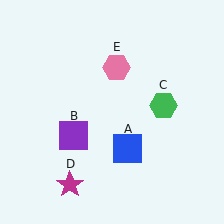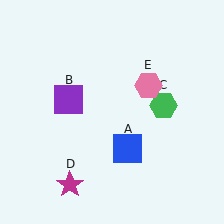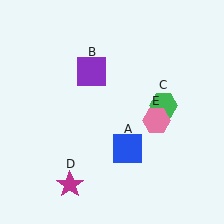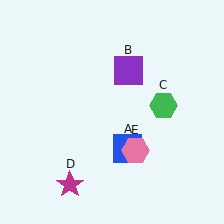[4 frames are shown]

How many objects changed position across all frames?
2 objects changed position: purple square (object B), pink hexagon (object E).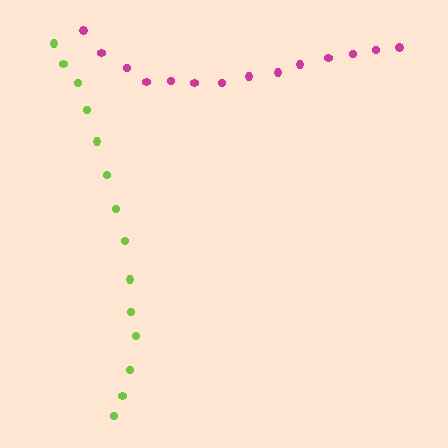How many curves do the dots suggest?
There are 2 distinct paths.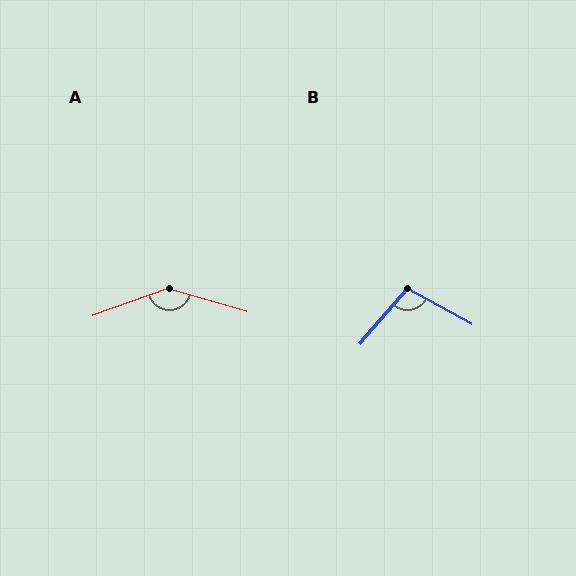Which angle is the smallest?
B, at approximately 102 degrees.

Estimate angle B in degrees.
Approximately 102 degrees.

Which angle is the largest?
A, at approximately 144 degrees.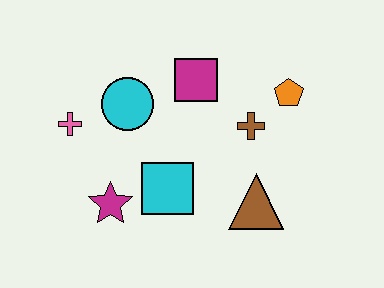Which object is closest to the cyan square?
The magenta star is closest to the cyan square.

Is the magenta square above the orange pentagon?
Yes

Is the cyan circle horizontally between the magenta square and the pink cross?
Yes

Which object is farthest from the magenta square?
The magenta star is farthest from the magenta square.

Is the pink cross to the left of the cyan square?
Yes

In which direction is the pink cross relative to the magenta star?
The pink cross is above the magenta star.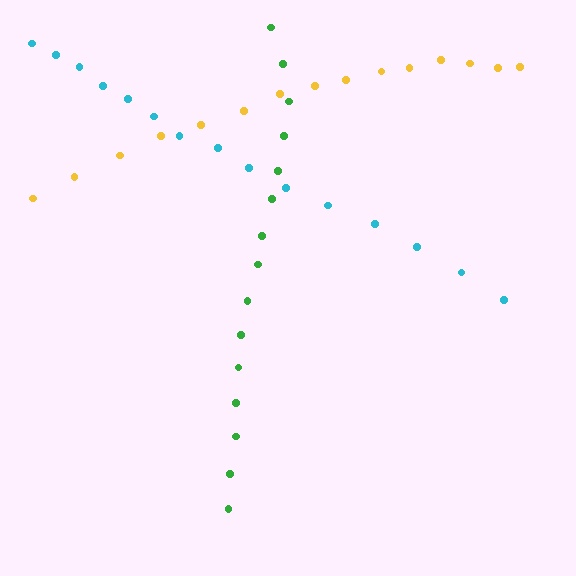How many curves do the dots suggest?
There are 3 distinct paths.